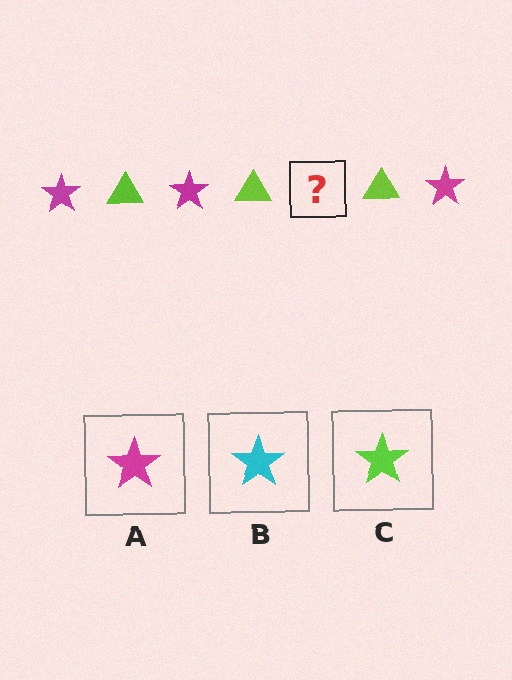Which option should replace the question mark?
Option A.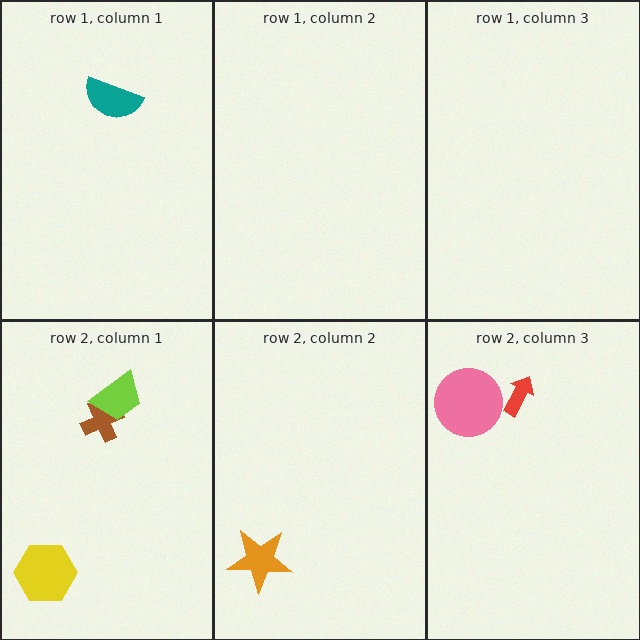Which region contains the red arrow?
The row 2, column 3 region.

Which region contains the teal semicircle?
The row 1, column 1 region.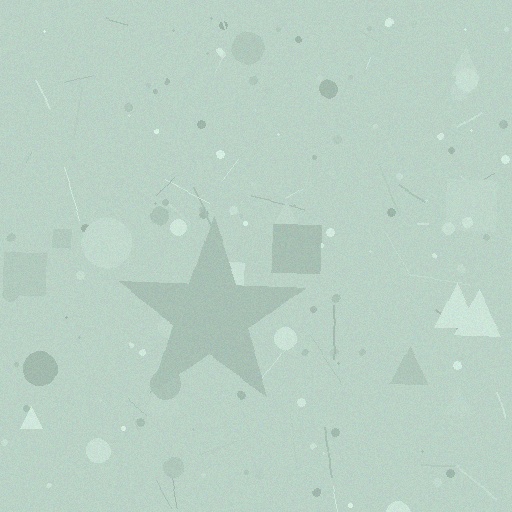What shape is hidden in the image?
A star is hidden in the image.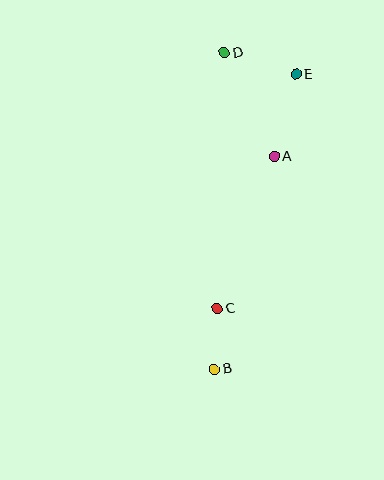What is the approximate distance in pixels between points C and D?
The distance between C and D is approximately 256 pixels.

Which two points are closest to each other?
Points B and C are closest to each other.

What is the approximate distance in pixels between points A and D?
The distance between A and D is approximately 115 pixels.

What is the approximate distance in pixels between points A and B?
The distance between A and B is approximately 221 pixels.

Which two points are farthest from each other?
Points B and D are farthest from each other.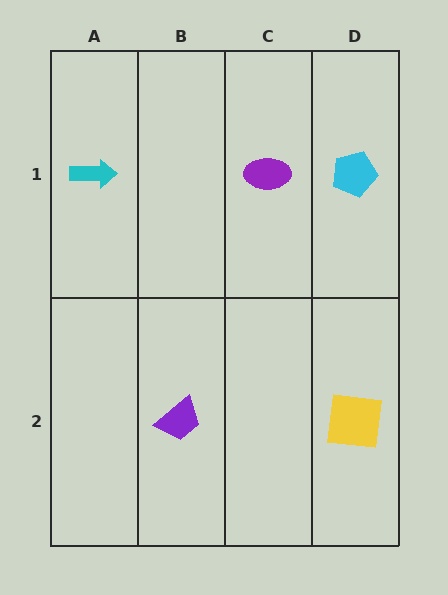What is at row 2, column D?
A yellow square.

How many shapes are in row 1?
3 shapes.